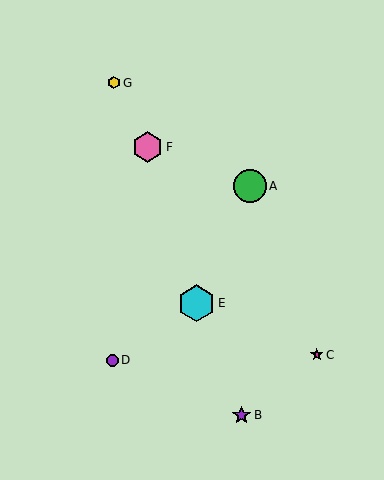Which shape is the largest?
The cyan hexagon (labeled E) is the largest.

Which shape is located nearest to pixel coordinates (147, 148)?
The pink hexagon (labeled F) at (148, 147) is nearest to that location.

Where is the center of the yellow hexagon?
The center of the yellow hexagon is at (114, 83).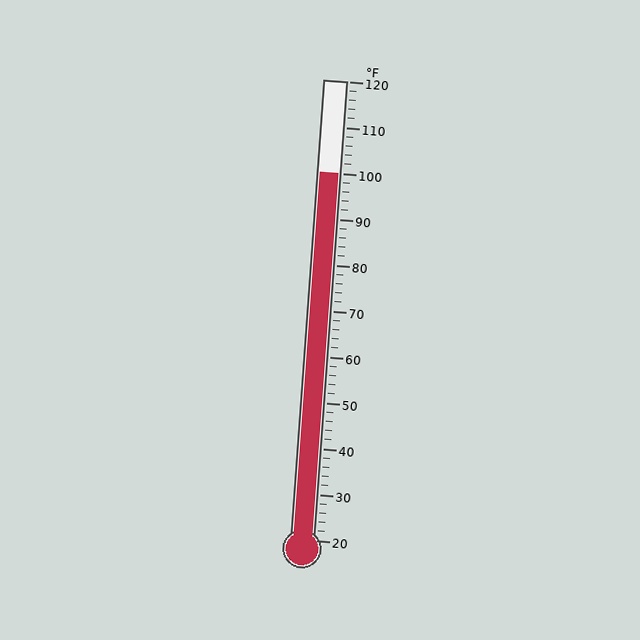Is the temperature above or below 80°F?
The temperature is above 80°F.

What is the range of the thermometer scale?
The thermometer scale ranges from 20°F to 120°F.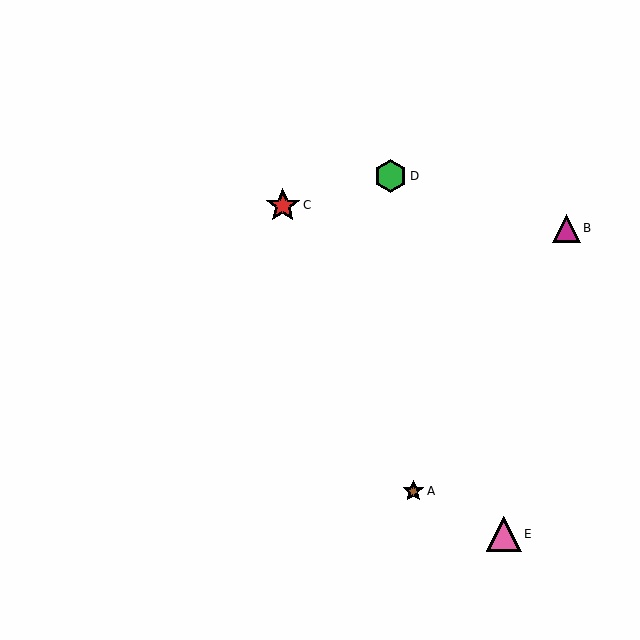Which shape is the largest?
The pink triangle (labeled E) is the largest.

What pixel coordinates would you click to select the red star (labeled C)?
Click at (283, 205) to select the red star C.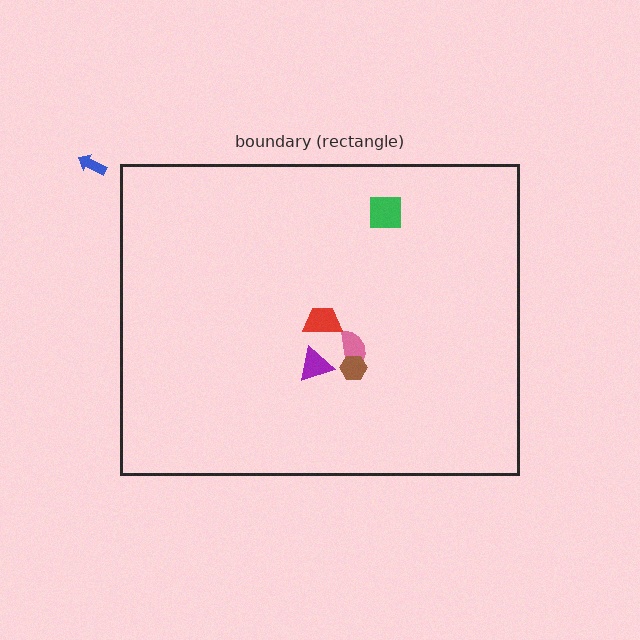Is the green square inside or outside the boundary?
Inside.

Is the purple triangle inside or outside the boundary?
Inside.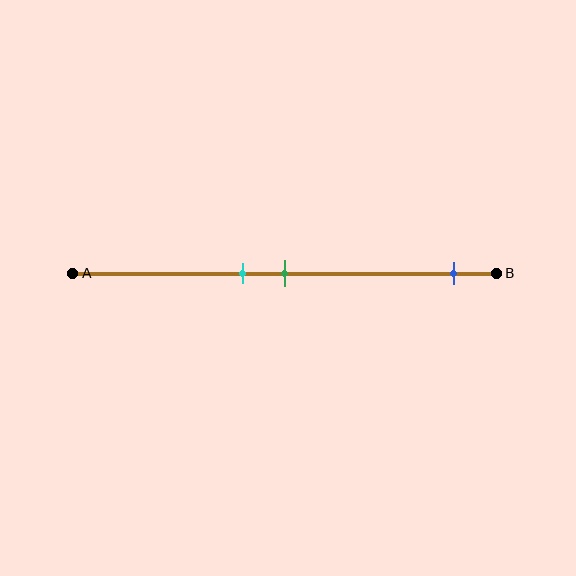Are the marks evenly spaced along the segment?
No, the marks are not evenly spaced.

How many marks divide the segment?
There are 3 marks dividing the segment.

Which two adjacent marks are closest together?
The cyan and green marks are the closest adjacent pair.